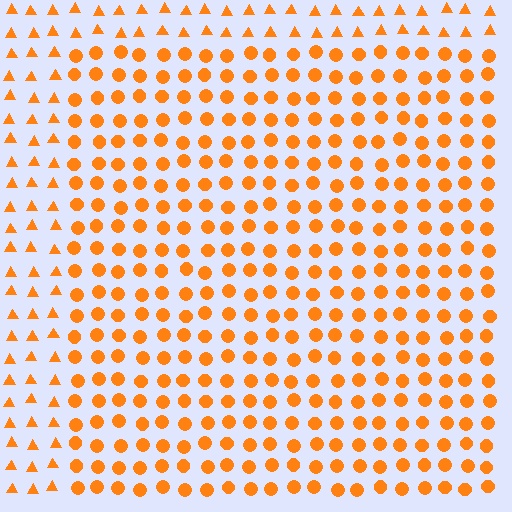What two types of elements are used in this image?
The image uses circles inside the rectangle region and triangles outside it.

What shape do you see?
I see a rectangle.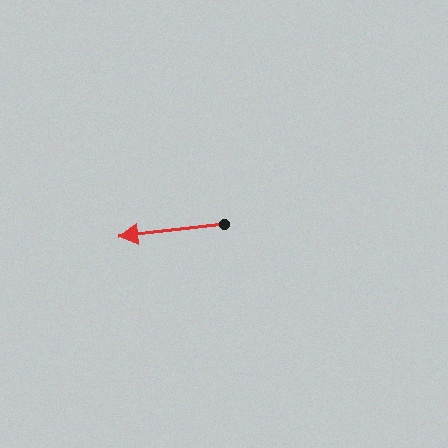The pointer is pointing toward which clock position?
Roughly 9 o'clock.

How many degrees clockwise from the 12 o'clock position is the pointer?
Approximately 263 degrees.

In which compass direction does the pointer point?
West.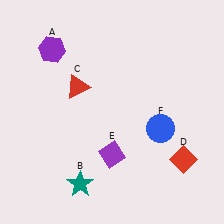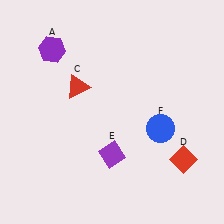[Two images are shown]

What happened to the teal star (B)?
The teal star (B) was removed in Image 2. It was in the bottom-left area of Image 1.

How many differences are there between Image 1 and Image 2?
There is 1 difference between the two images.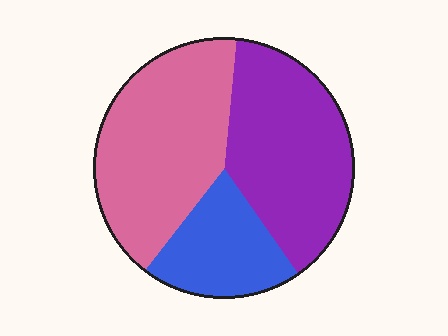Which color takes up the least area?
Blue, at roughly 20%.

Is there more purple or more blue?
Purple.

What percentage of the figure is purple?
Purple covers 39% of the figure.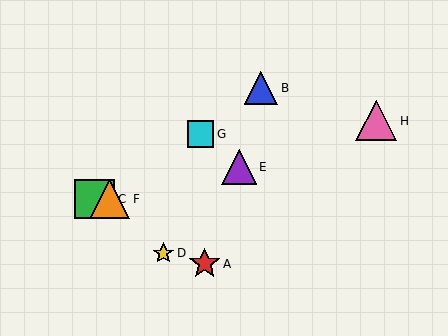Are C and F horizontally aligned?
Yes, both are at y≈199.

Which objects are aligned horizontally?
Objects C, F are aligned horizontally.